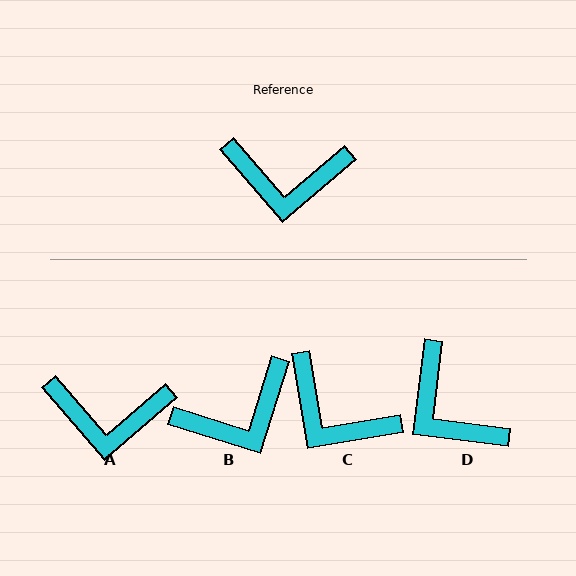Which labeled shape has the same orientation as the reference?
A.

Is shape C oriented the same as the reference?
No, it is off by about 31 degrees.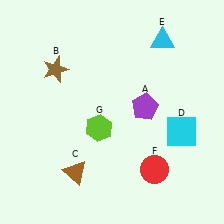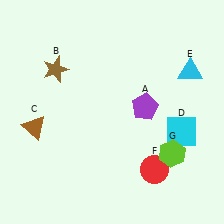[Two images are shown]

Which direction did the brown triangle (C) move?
The brown triangle (C) moved up.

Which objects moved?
The objects that moved are: the brown triangle (C), the cyan triangle (E), the lime hexagon (G).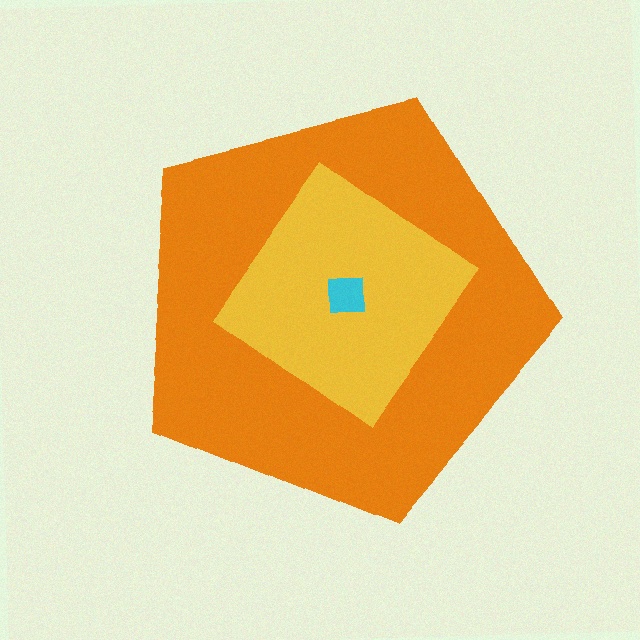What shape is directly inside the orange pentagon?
The yellow diamond.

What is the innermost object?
The cyan square.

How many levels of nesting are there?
3.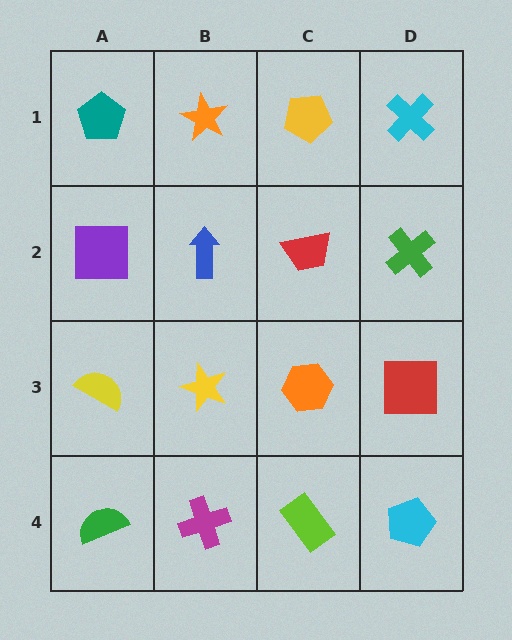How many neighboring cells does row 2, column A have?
3.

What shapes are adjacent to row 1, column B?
A blue arrow (row 2, column B), a teal pentagon (row 1, column A), a yellow pentagon (row 1, column C).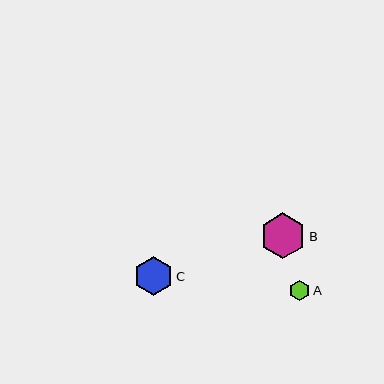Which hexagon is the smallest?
Hexagon A is the smallest with a size of approximately 20 pixels.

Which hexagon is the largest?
Hexagon B is the largest with a size of approximately 46 pixels.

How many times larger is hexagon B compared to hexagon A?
Hexagon B is approximately 2.2 times the size of hexagon A.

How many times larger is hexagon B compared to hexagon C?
Hexagon B is approximately 1.2 times the size of hexagon C.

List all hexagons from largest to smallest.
From largest to smallest: B, C, A.